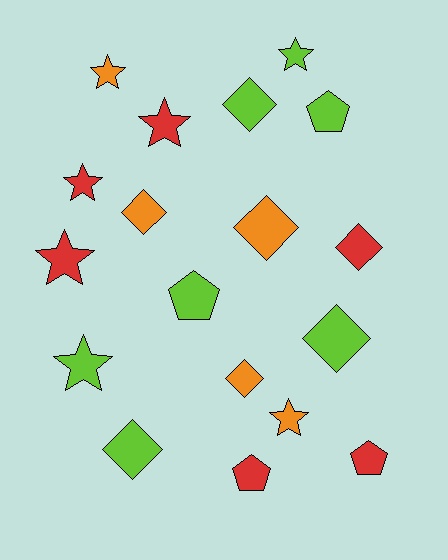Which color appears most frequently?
Lime, with 7 objects.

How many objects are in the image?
There are 18 objects.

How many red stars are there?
There are 3 red stars.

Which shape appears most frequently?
Star, with 7 objects.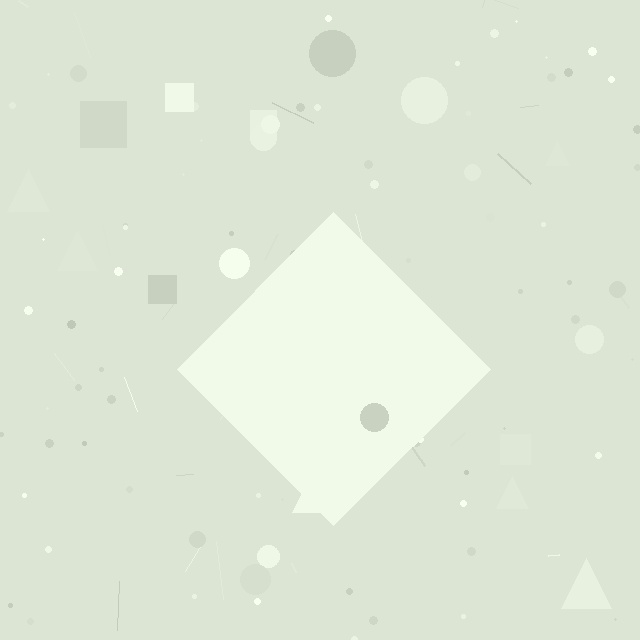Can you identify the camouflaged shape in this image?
The camouflaged shape is a diamond.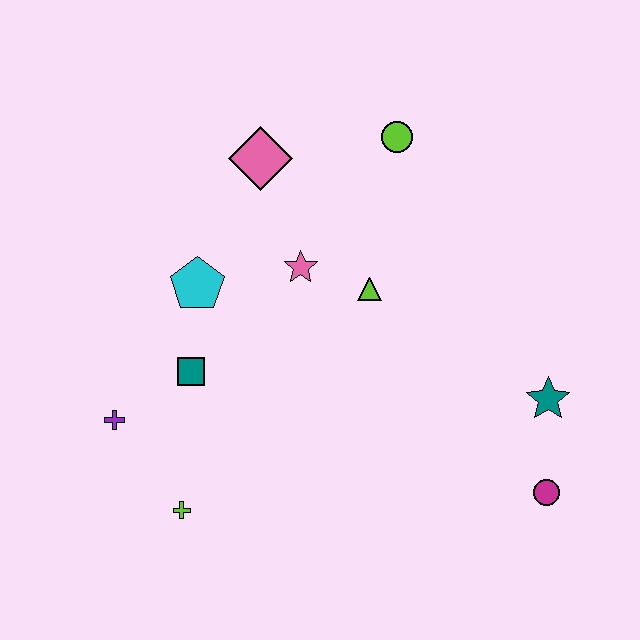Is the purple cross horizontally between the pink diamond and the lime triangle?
No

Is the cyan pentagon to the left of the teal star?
Yes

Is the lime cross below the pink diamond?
Yes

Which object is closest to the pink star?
The lime triangle is closest to the pink star.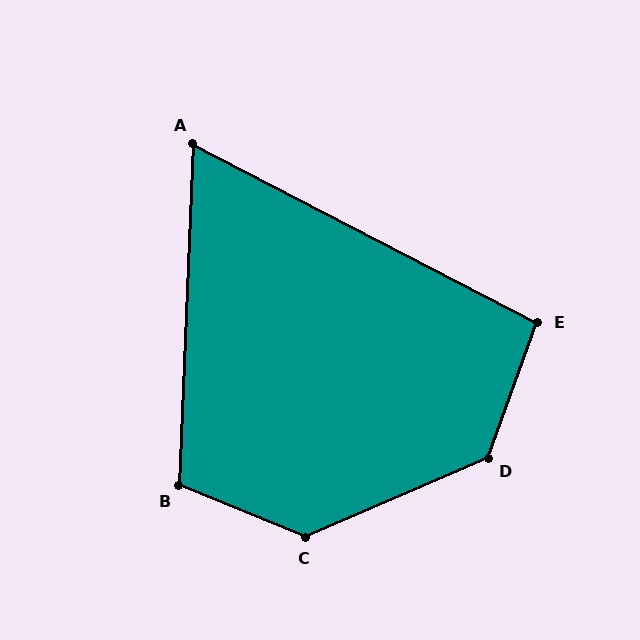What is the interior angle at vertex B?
Approximately 110 degrees (obtuse).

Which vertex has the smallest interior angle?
A, at approximately 65 degrees.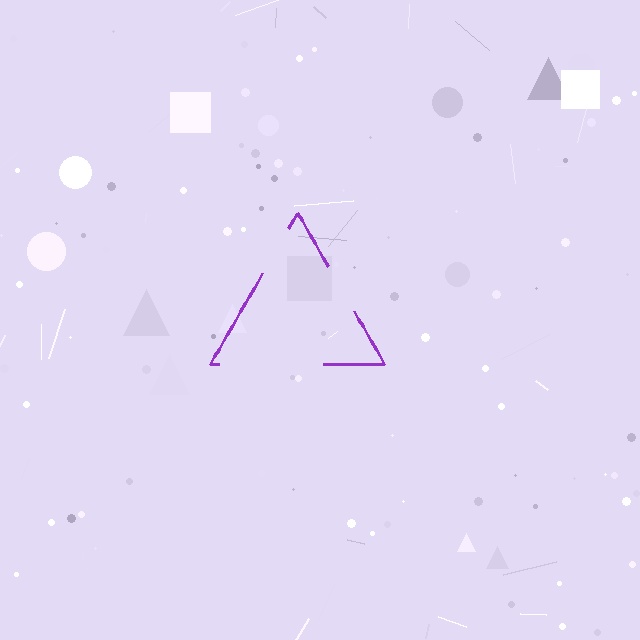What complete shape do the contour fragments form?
The contour fragments form a triangle.